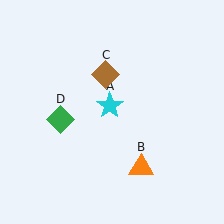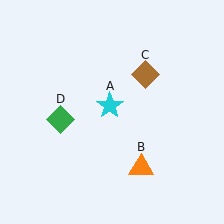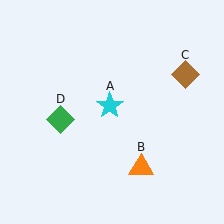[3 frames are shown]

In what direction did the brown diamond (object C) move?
The brown diamond (object C) moved right.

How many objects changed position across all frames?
1 object changed position: brown diamond (object C).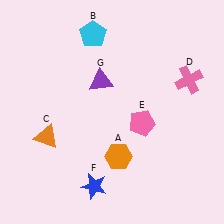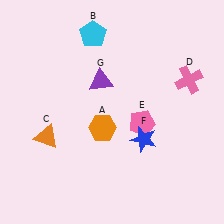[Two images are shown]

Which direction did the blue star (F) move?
The blue star (F) moved right.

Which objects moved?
The objects that moved are: the orange hexagon (A), the blue star (F).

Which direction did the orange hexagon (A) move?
The orange hexagon (A) moved up.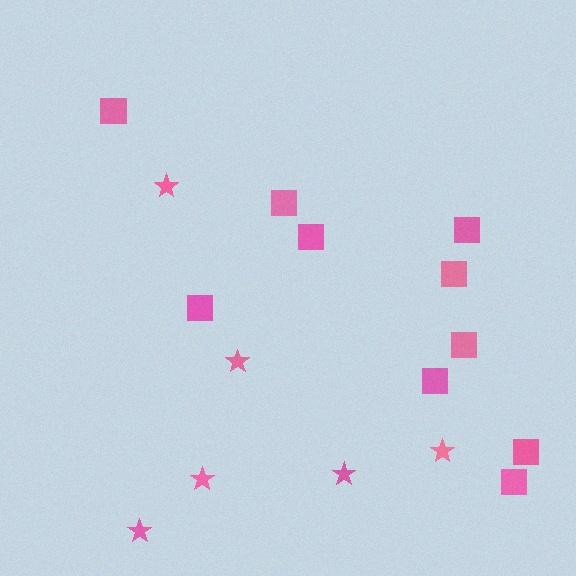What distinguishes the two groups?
There are 2 groups: one group of stars (6) and one group of squares (10).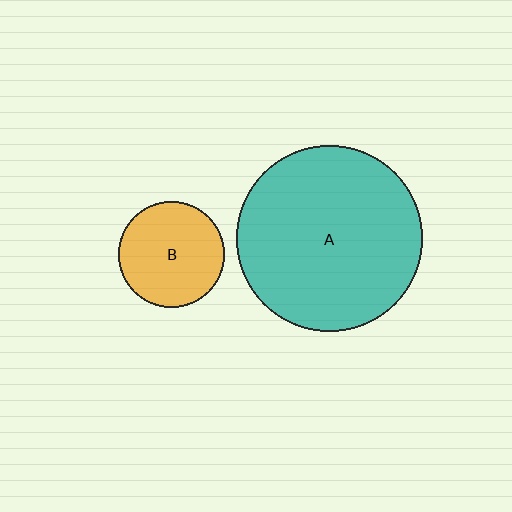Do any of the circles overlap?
No, none of the circles overlap.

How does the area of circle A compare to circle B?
Approximately 3.1 times.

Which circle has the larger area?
Circle A (teal).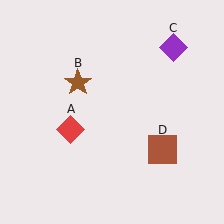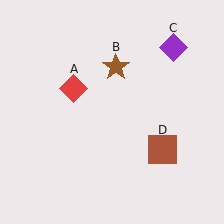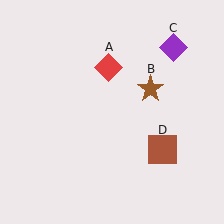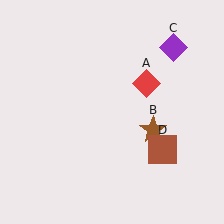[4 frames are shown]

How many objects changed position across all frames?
2 objects changed position: red diamond (object A), brown star (object B).